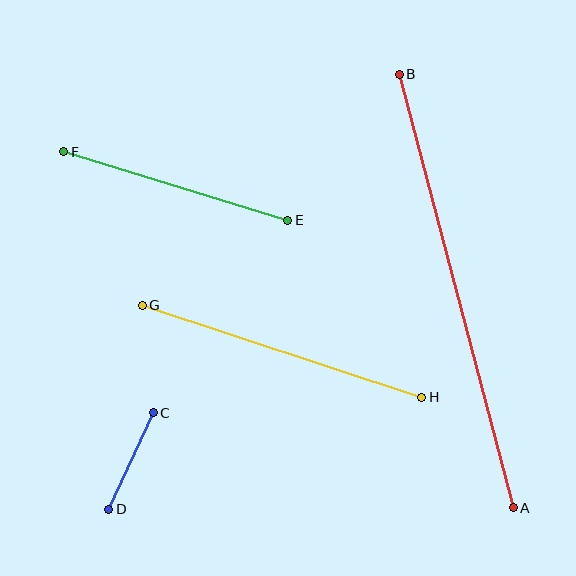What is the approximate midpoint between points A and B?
The midpoint is at approximately (456, 291) pixels.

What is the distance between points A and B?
The distance is approximately 448 pixels.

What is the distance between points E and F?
The distance is approximately 234 pixels.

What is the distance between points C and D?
The distance is approximately 106 pixels.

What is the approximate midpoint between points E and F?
The midpoint is at approximately (176, 186) pixels.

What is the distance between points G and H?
The distance is approximately 294 pixels.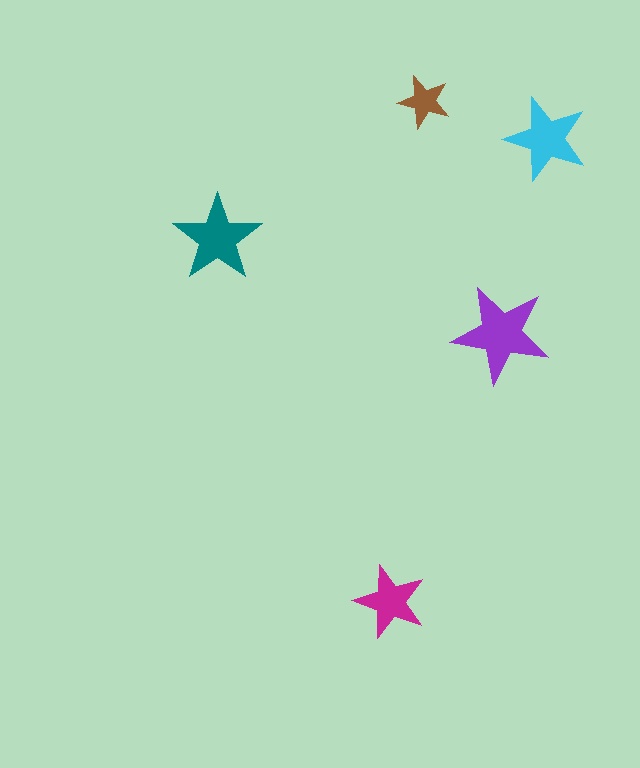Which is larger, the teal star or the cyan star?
The teal one.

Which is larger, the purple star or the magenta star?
The purple one.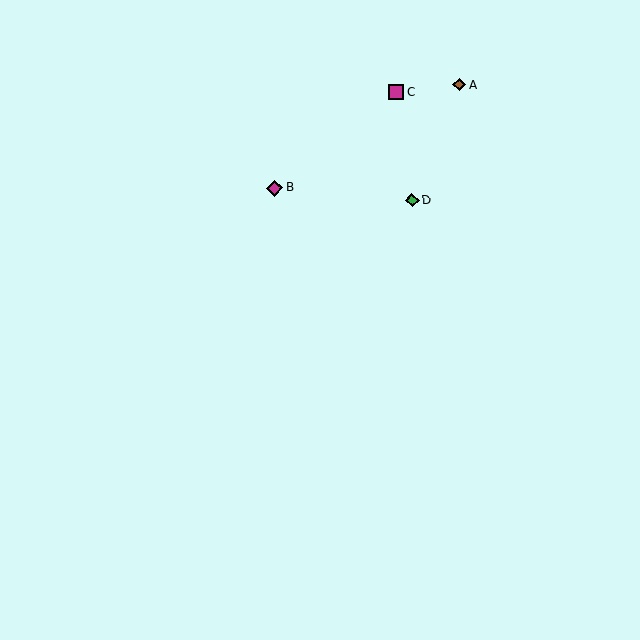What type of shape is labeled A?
Shape A is a brown diamond.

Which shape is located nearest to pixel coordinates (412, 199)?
The green diamond (labeled D) at (412, 200) is nearest to that location.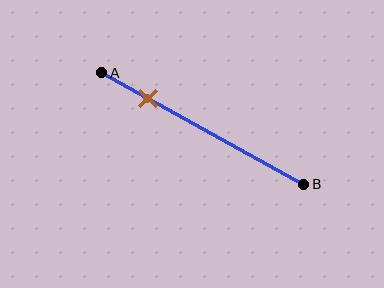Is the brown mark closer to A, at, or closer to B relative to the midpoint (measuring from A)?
The brown mark is closer to point A than the midpoint of segment AB.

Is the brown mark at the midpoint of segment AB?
No, the mark is at about 25% from A, not at the 50% midpoint.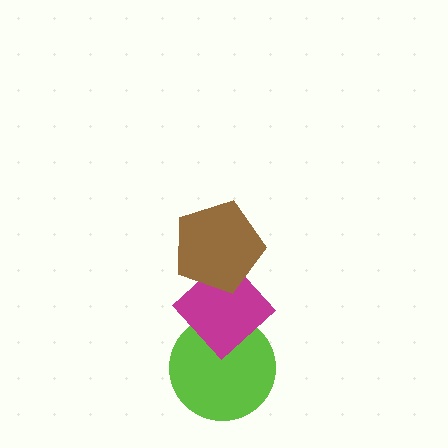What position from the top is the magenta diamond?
The magenta diamond is 2nd from the top.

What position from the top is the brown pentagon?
The brown pentagon is 1st from the top.